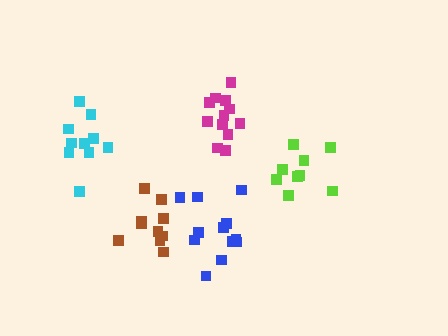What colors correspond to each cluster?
The clusters are colored: magenta, blue, brown, cyan, lime.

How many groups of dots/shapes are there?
There are 5 groups.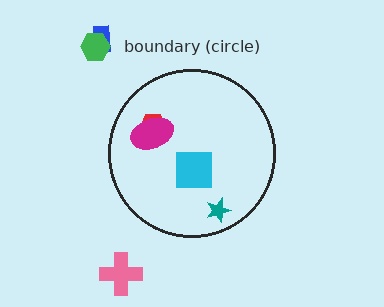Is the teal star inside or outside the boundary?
Inside.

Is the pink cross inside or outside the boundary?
Outside.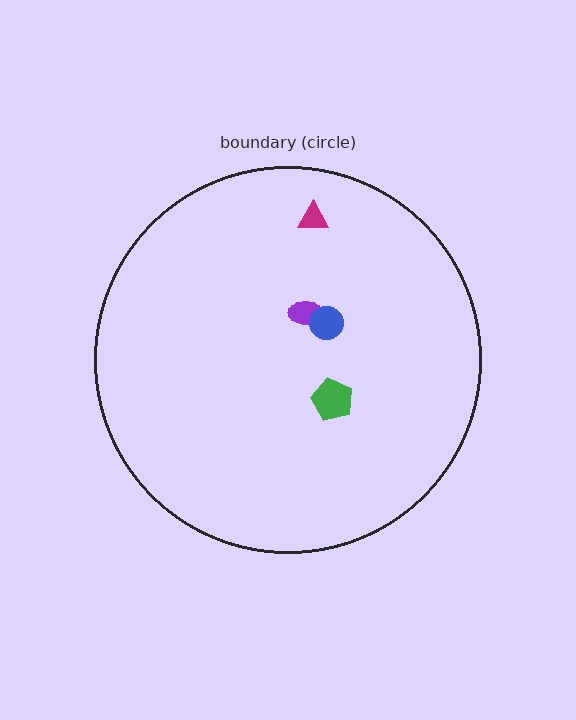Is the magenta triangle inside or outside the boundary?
Inside.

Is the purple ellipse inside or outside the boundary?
Inside.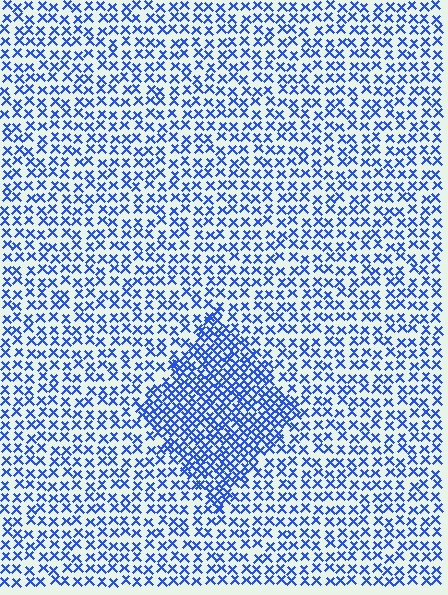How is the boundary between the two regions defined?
The boundary is defined by a change in element density (approximately 2.0x ratio). All elements are the same color, size, and shape.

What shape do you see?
I see a diamond.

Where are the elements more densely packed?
The elements are more densely packed inside the diamond boundary.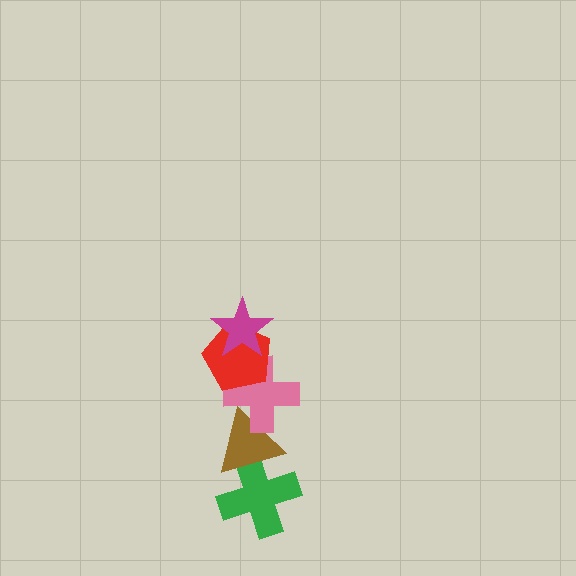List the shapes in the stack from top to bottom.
From top to bottom: the magenta star, the red pentagon, the pink cross, the brown triangle, the green cross.